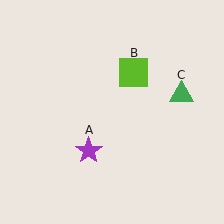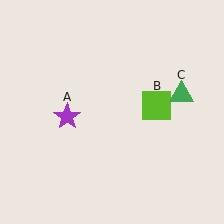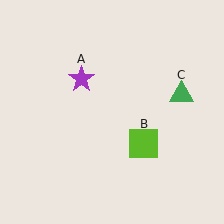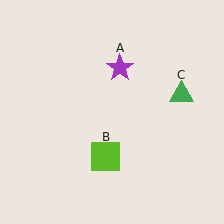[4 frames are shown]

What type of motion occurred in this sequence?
The purple star (object A), lime square (object B) rotated clockwise around the center of the scene.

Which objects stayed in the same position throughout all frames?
Green triangle (object C) remained stationary.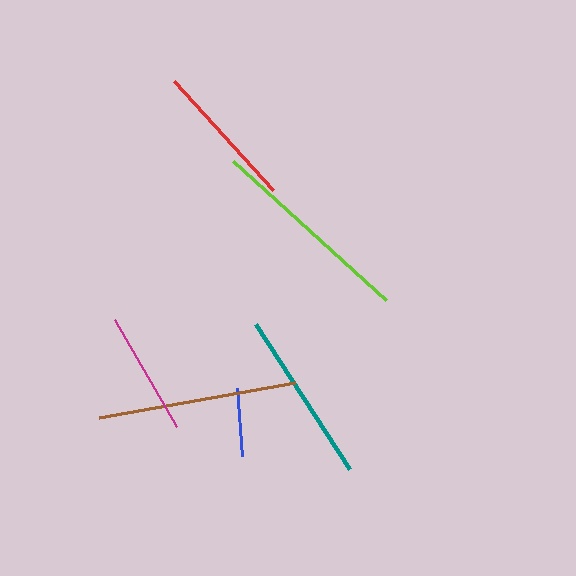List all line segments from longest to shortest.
From longest to shortest: lime, brown, teal, red, magenta, blue.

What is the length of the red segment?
The red segment is approximately 147 pixels long.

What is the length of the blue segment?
The blue segment is approximately 68 pixels long.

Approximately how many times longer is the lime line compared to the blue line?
The lime line is approximately 3.0 times the length of the blue line.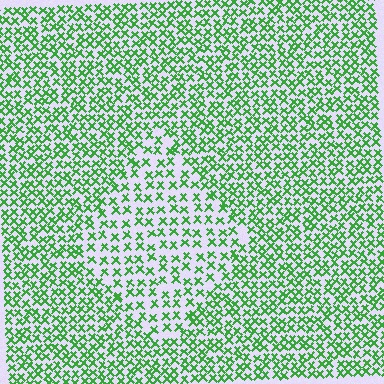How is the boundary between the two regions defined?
The boundary is defined by a change in element density (approximately 1.7x ratio). All elements are the same color, size, and shape.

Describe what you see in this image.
The image contains small green elements arranged at two different densities. A diamond-shaped region is visible where the elements are less densely packed than the surrounding area.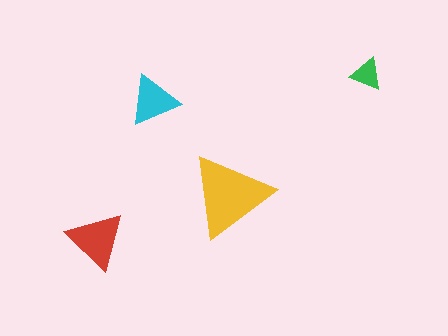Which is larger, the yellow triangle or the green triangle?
The yellow one.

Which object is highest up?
The green triangle is topmost.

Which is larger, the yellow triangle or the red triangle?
The yellow one.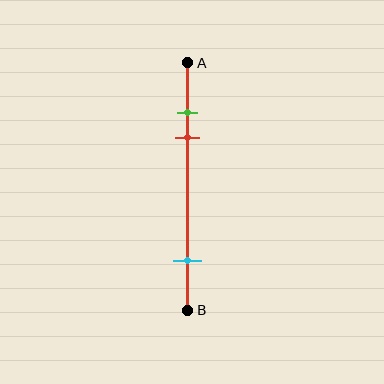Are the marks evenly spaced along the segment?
No, the marks are not evenly spaced.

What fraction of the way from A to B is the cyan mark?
The cyan mark is approximately 80% (0.8) of the way from A to B.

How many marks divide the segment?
There are 3 marks dividing the segment.